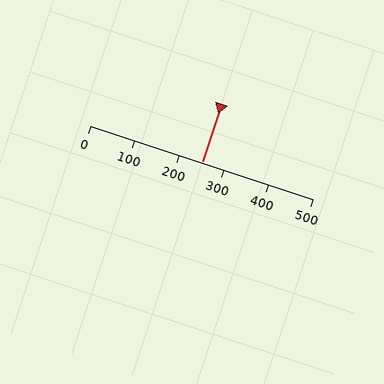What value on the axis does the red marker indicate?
The marker indicates approximately 250.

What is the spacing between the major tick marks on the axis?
The major ticks are spaced 100 apart.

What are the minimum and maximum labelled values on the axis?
The axis runs from 0 to 500.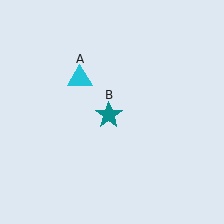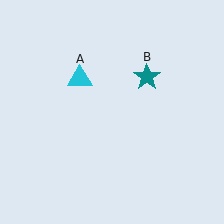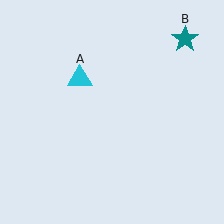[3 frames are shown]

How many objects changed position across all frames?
1 object changed position: teal star (object B).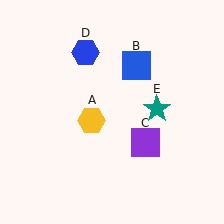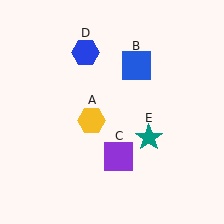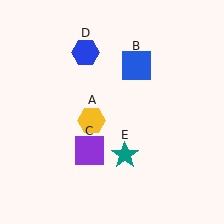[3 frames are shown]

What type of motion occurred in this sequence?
The purple square (object C), teal star (object E) rotated clockwise around the center of the scene.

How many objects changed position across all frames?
2 objects changed position: purple square (object C), teal star (object E).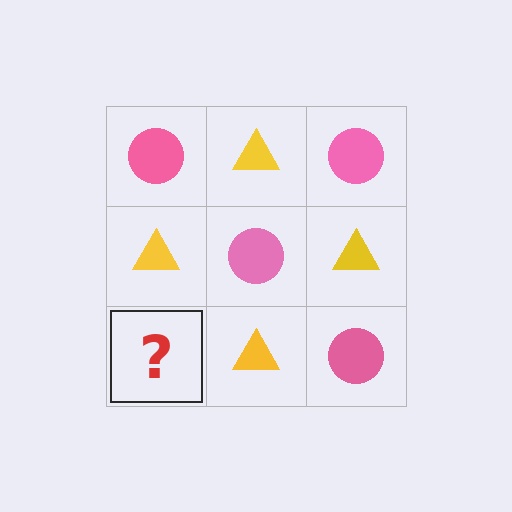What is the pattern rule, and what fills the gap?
The rule is that it alternates pink circle and yellow triangle in a checkerboard pattern. The gap should be filled with a pink circle.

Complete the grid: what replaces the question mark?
The question mark should be replaced with a pink circle.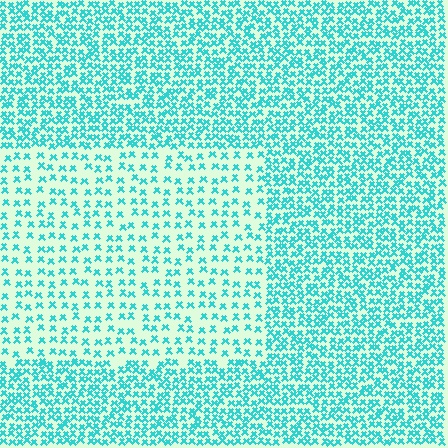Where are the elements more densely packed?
The elements are more densely packed outside the rectangle boundary.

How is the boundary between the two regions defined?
The boundary is defined by a change in element density (approximately 2.2x ratio). All elements are the same color, size, and shape.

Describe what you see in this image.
The image contains small cyan elements arranged at two different densities. A rectangle-shaped region is visible where the elements are less densely packed than the surrounding area.